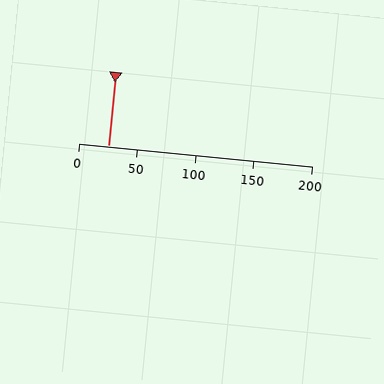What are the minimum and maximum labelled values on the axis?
The axis runs from 0 to 200.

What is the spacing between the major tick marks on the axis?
The major ticks are spaced 50 apart.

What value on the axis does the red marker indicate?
The marker indicates approximately 25.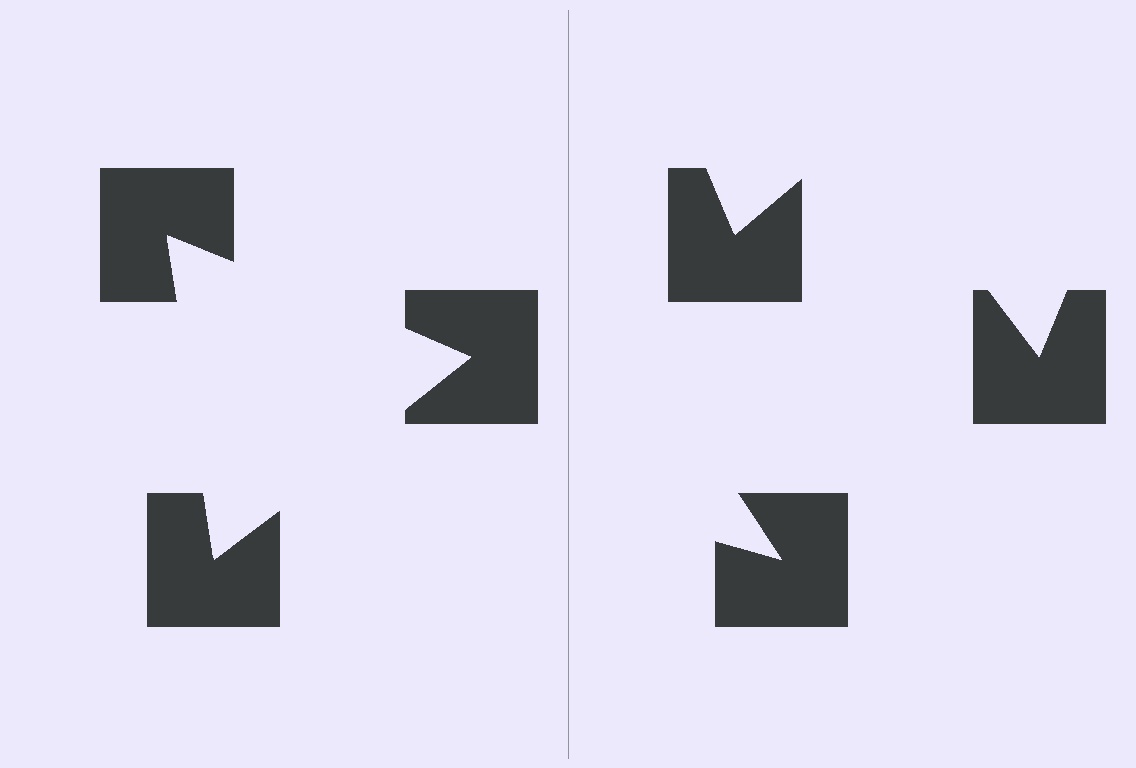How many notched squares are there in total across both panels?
6 — 3 on each side.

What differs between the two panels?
The notched squares are positioned identically on both sides; only the wedge orientations differ. On the left they align to a triangle; on the right they are misaligned.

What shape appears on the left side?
An illusory triangle.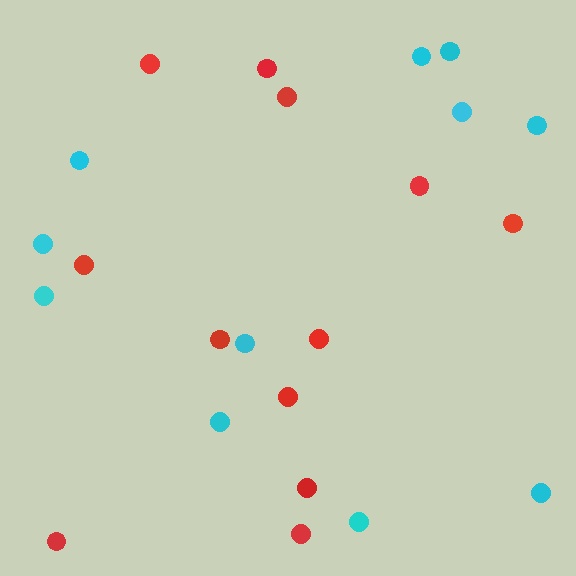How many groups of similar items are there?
There are 2 groups: one group of cyan circles (11) and one group of red circles (12).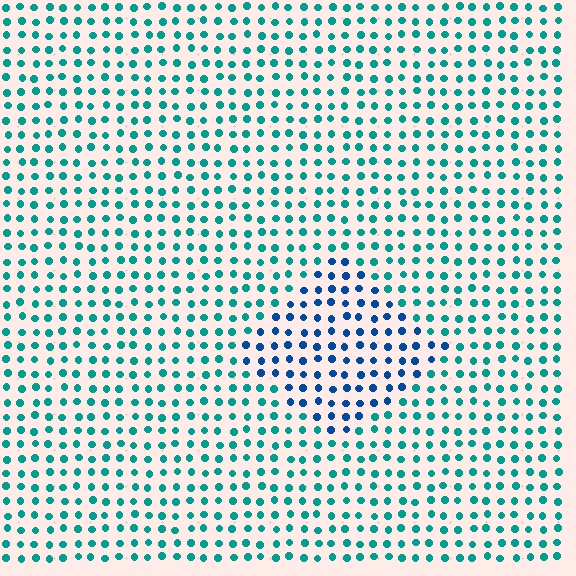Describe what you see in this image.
The image is filled with small teal elements in a uniform arrangement. A diamond-shaped region is visible where the elements are tinted to a slightly different hue, forming a subtle color boundary.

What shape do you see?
I see a diamond.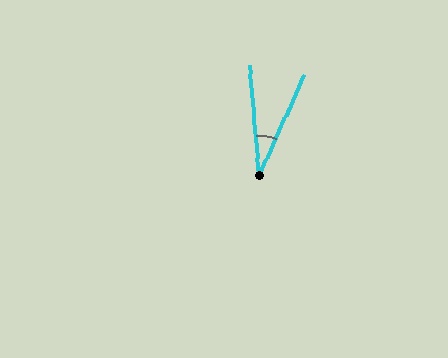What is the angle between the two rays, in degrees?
Approximately 29 degrees.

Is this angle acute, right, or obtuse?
It is acute.